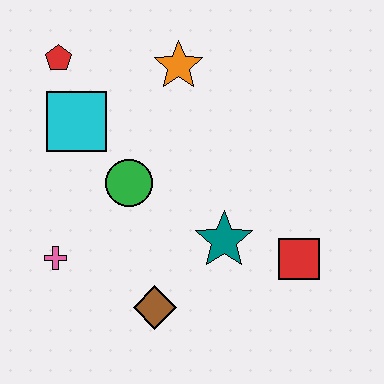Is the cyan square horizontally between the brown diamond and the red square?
No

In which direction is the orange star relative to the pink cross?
The orange star is above the pink cross.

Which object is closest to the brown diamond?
The teal star is closest to the brown diamond.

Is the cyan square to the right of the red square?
No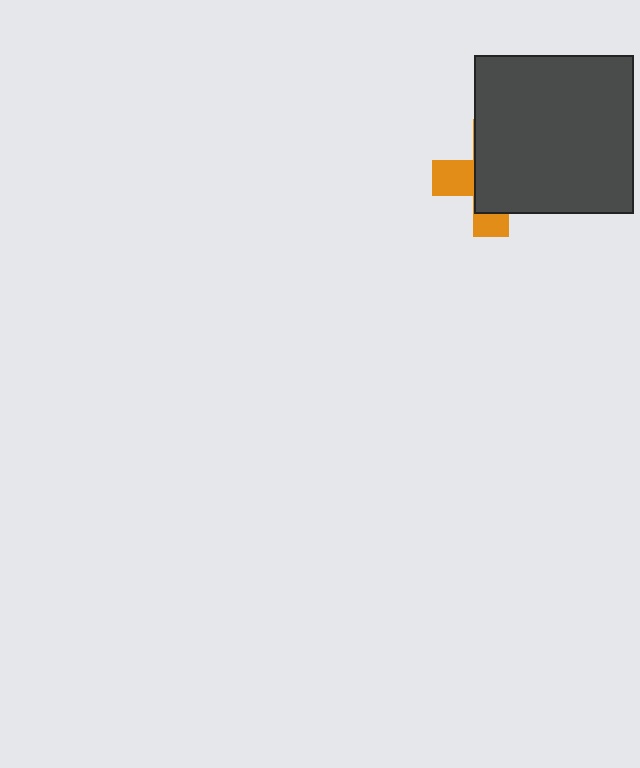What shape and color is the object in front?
The object in front is a dark gray square.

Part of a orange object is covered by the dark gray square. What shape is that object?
It is a cross.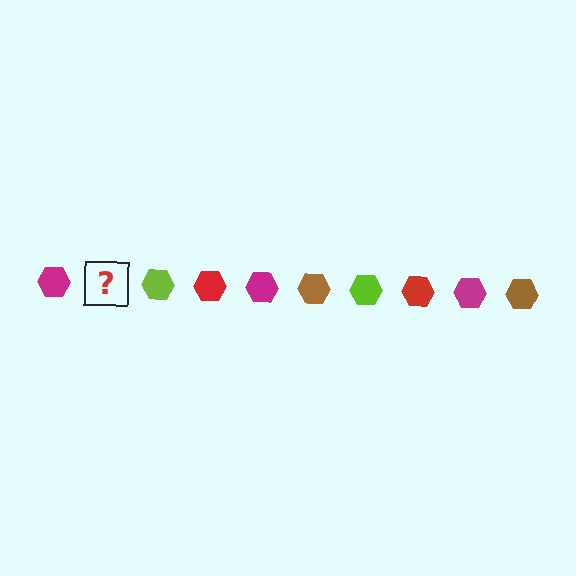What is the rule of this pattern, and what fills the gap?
The rule is that the pattern cycles through magenta, brown, lime, red hexagons. The gap should be filled with a brown hexagon.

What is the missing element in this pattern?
The missing element is a brown hexagon.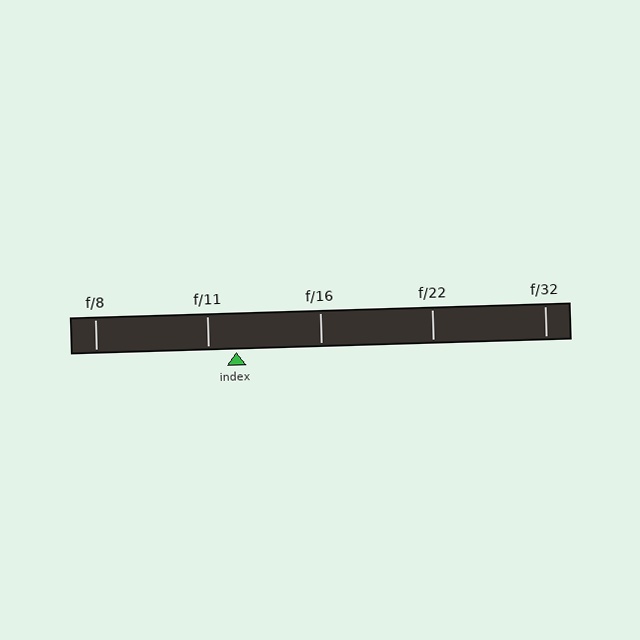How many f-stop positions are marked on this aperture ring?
There are 5 f-stop positions marked.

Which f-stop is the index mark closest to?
The index mark is closest to f/11.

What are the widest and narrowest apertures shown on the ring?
The widest aperture shown is f/8 and the narrowest is f/32.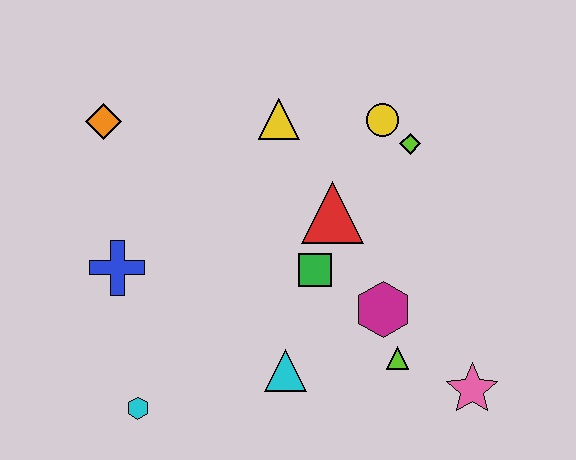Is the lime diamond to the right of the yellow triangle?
Yes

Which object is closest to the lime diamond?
The yellow circle is closest to the lime diamond.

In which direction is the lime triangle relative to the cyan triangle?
The lime triangle is to the right of the cyan triangle.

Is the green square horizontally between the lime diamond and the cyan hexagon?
Yes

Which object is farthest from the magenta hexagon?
The orange diamond is farthest from the magenta hexagon.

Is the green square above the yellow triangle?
No